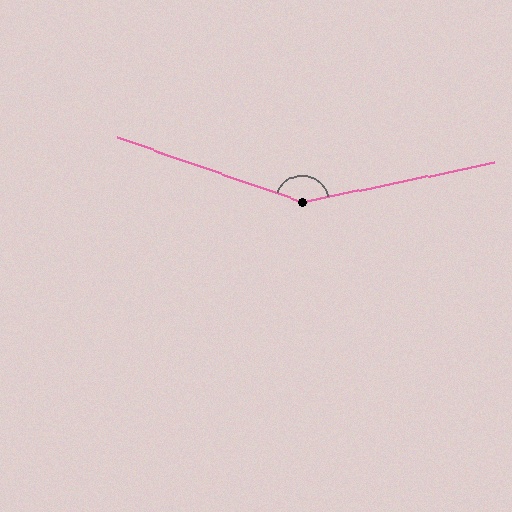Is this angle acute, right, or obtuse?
It is obtuse.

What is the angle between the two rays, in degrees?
Approximately 149 degrees.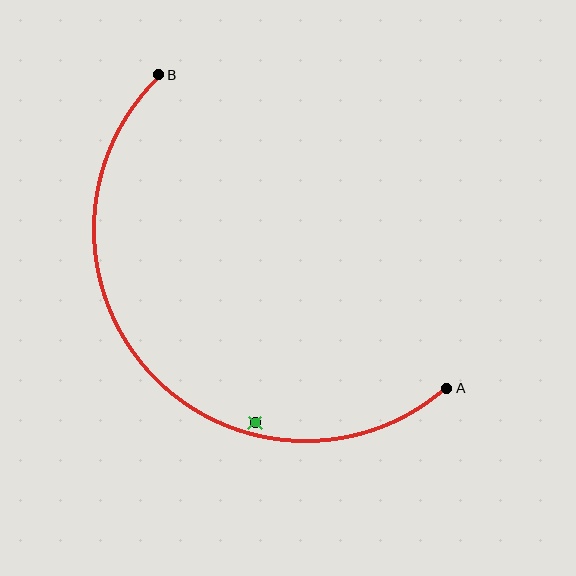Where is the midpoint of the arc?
The arc midpoint is the point on the curve farthest from the straight line joining A and B. It sits below and to the left of that line.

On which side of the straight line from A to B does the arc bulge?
The arc bulges below and to the left of the straight line connecting A and B.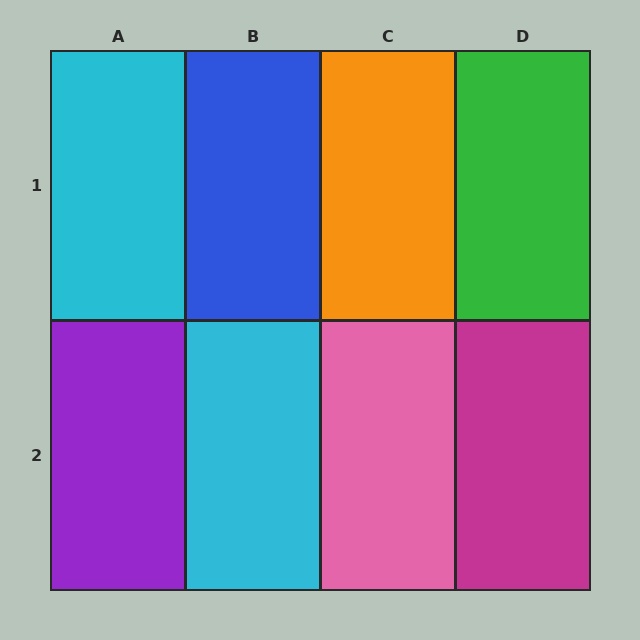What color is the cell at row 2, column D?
Magenta.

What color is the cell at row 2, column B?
Cyan.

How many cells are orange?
1 cell is orange.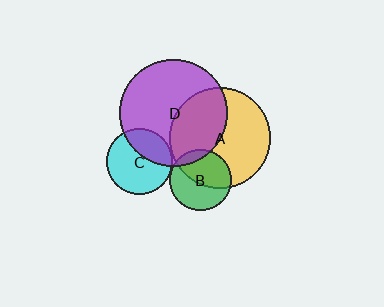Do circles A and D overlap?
Yes.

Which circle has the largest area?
Circle D (purple).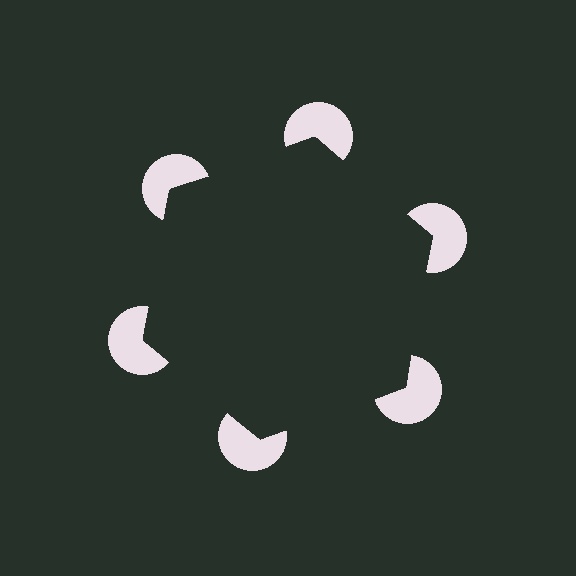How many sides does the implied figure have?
6 sides.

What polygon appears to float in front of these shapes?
An illusory hexagon — its edges are inferred from the aligned wedge cuts in the pac-man discs, not physically drawn.